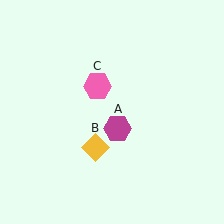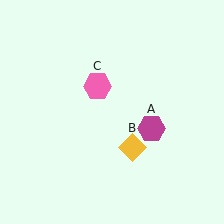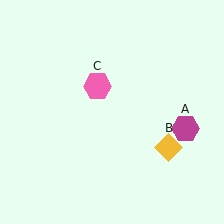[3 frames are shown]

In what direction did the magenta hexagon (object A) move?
The magenta hexagon (object A) moved right.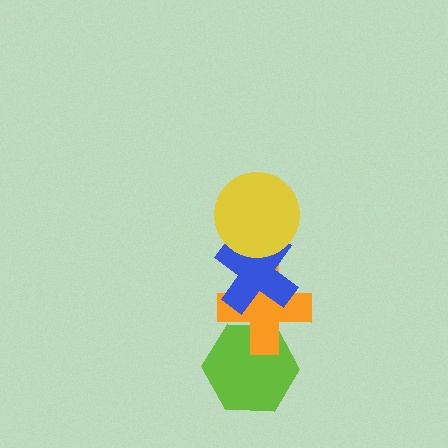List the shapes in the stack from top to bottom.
From top to bottom: the yellow circle, the blue cross, the orange cross, the lime hexagon.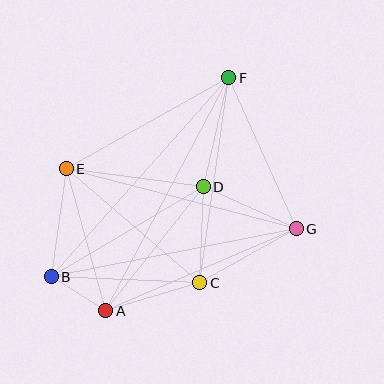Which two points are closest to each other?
Points A and B are closest to each other.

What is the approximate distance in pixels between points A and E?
The distance between A and E is approximately 147 pixels.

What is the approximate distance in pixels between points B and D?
The distance between B and D is approximately 177 pixels.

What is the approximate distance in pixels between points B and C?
The distance between B and C is approximately 149 pixels.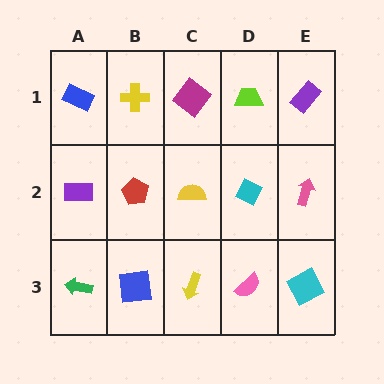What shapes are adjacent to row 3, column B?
A red pentagon (row 2, column B), a green arrow (row 3, column A), a yellow arrow (row 3, column C).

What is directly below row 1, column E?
A pink arrow.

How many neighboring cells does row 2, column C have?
4.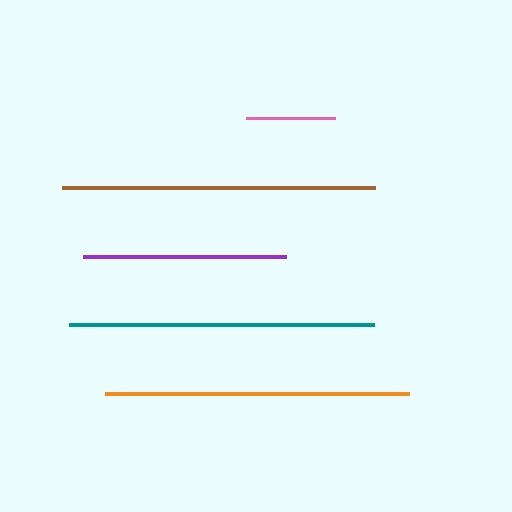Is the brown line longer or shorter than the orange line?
The brown line is longer than the orange line.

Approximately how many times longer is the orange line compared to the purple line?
The orange line is approximately 1.5 times the length of the purple line.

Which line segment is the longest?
The brown line is the longest at approximately 313 pixels.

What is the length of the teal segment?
The teal segment is approximately 305 pixels long.